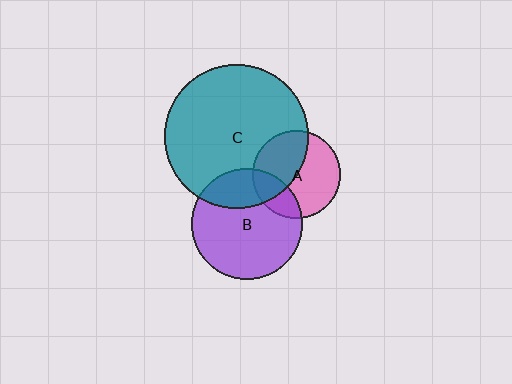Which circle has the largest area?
Circle C (teal).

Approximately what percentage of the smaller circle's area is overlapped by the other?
Approximately 25%.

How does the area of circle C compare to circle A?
Approximately 2.7 times.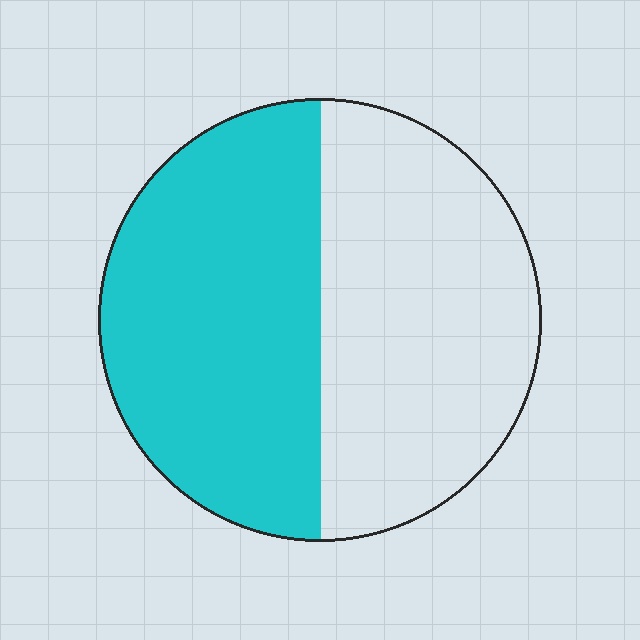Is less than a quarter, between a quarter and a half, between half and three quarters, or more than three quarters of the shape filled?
Between half and three quarters.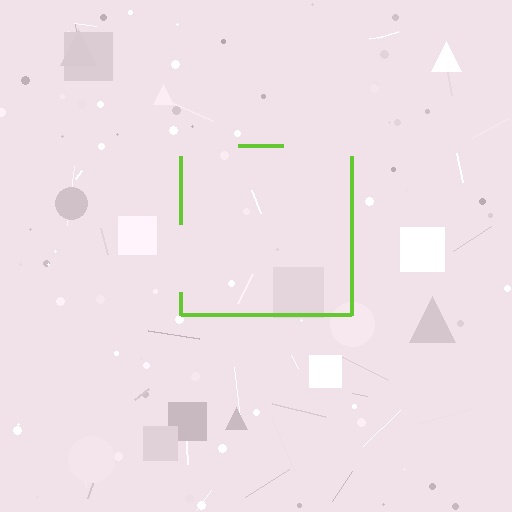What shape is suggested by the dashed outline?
The dashed outline suggests a square.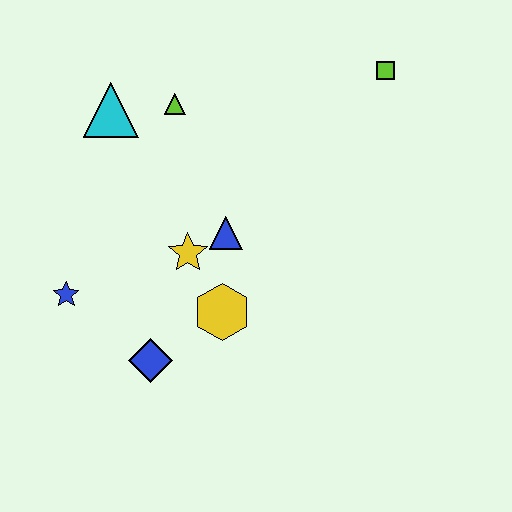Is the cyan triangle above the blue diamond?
Yes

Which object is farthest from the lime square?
The blue star is farthest from the lime square.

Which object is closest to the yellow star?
The blue triangle is closest to the yellow star.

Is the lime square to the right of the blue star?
Yes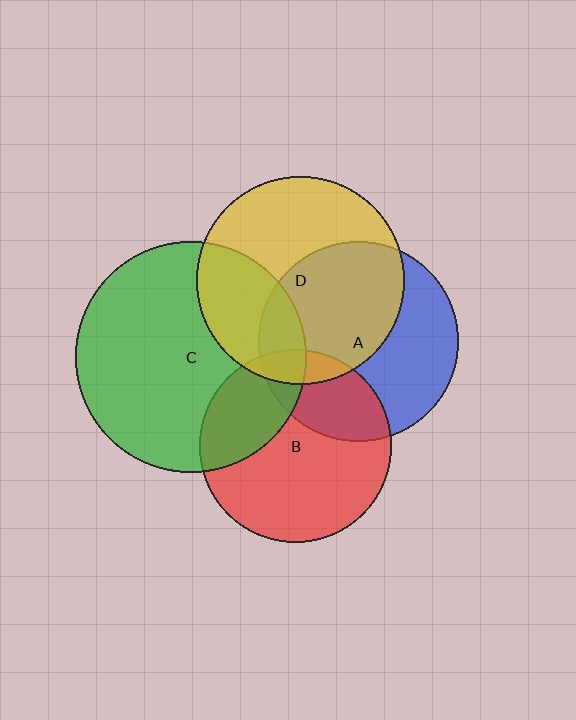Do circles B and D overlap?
Yes.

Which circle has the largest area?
Circle C (green).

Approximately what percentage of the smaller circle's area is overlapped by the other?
Approximately 10%.